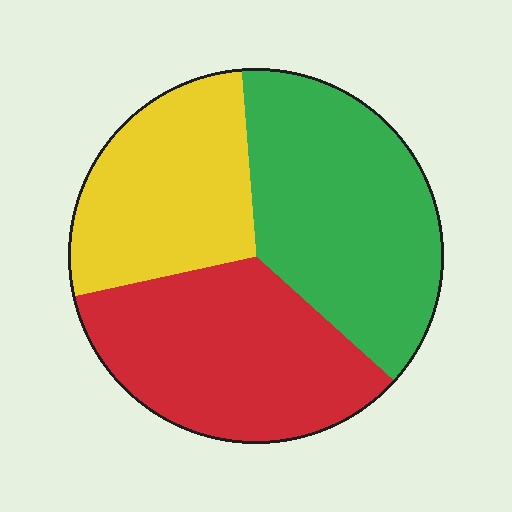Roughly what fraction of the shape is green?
Green covers around 40% of the shape.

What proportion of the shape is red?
Red covers about 35% of the shape.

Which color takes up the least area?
Yellow, at roughly 25%.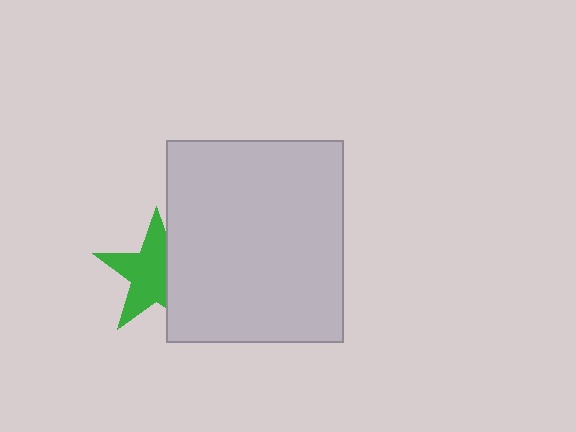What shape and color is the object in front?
The object in front is a light gray rectangle.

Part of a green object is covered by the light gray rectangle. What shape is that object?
It is a star.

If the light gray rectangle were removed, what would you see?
You would see the complete green star.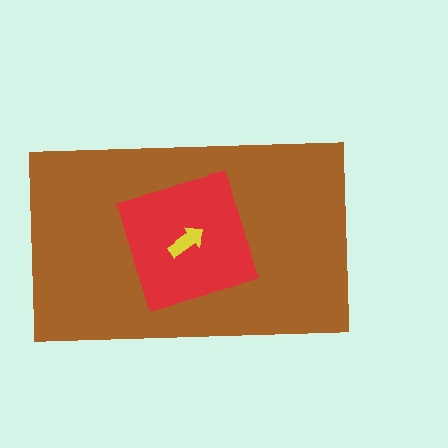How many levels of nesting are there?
3.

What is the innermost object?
The yellow arrow.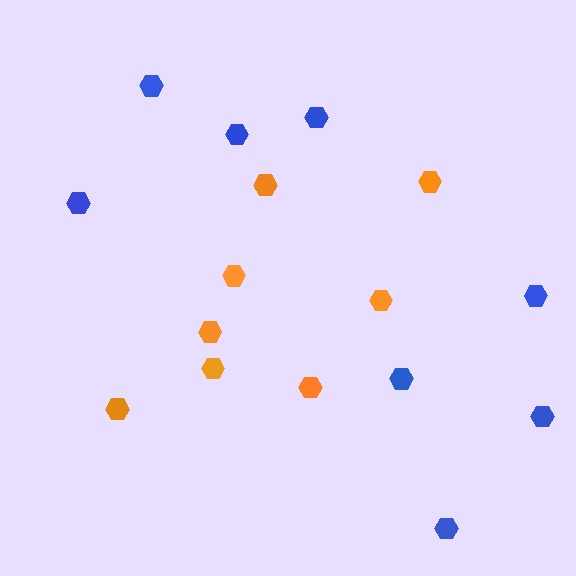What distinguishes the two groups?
There are 2 groups: one group of orange hexagons (8) and one group of blue hexagons (8).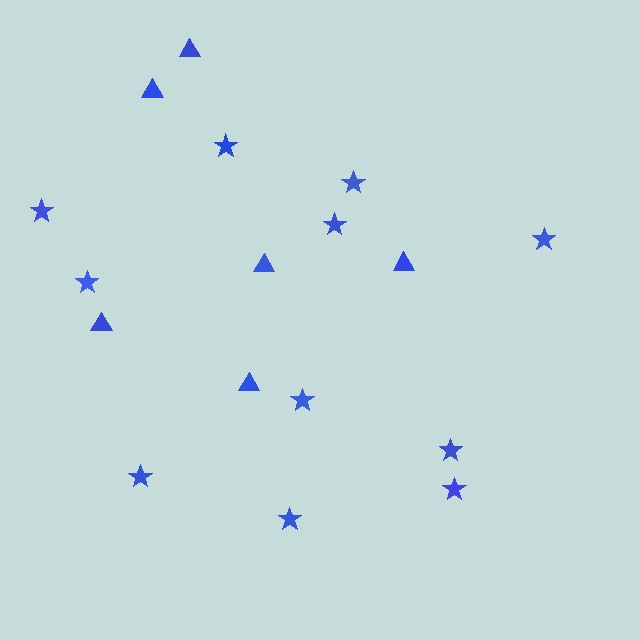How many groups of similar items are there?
There are 2 groups: one group of stars (11) and one group of triangles (6).